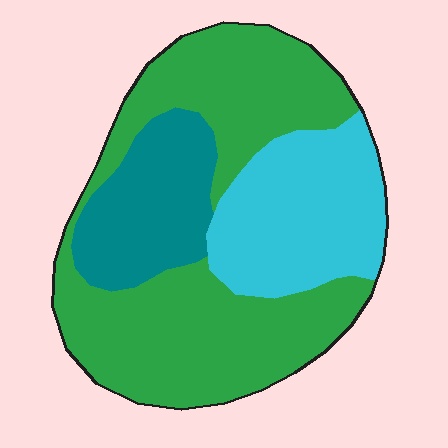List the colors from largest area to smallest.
From largest to smallest: green, cyan, teal.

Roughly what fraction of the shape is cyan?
Cyan covers 26% of the shape.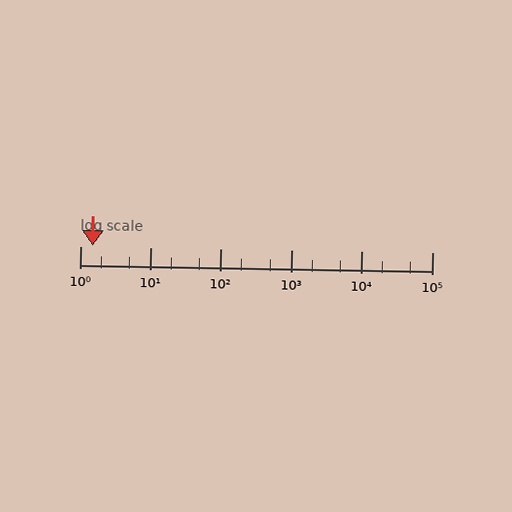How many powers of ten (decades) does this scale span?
The scale spans 5 decades, from 1 to 100000.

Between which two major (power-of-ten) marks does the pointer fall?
The pointer is between 1 and 10.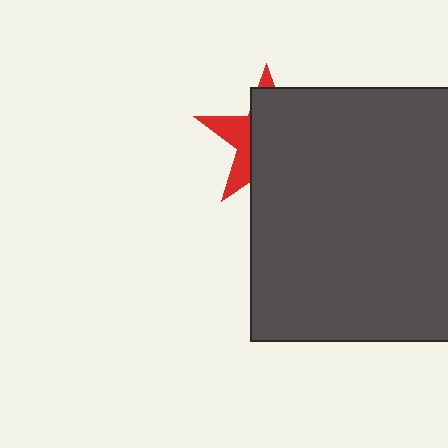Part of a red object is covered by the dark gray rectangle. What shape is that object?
It is a star.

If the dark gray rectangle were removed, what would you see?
You would see the complete red star.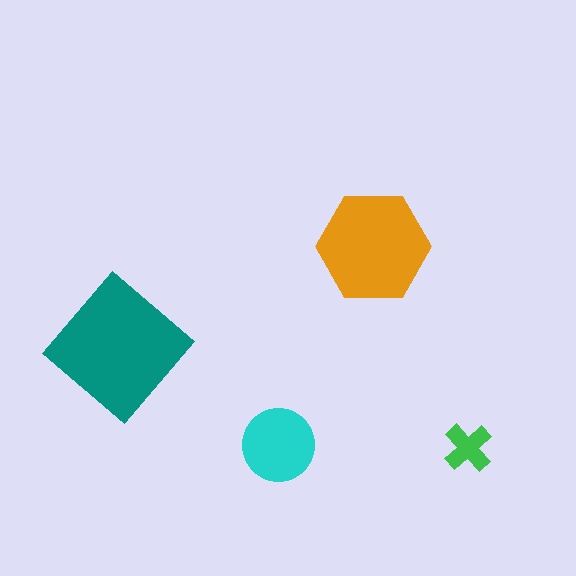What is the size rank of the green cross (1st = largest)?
4th.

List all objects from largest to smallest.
The teal diamond, the orange hexagon, the cyan circle, the green cross.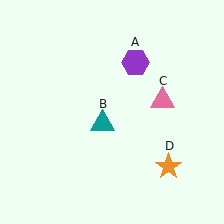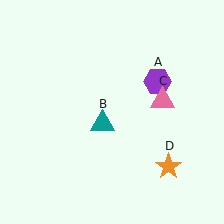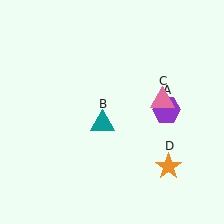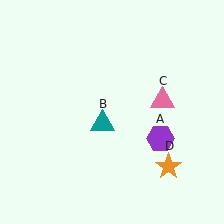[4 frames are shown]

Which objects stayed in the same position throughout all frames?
Teal triangle (object B) and pink triangle (object C) and orange star (object D) remained stationary.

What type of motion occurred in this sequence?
The purple hexagon (object A) rotated clockwise around the center of the scene.